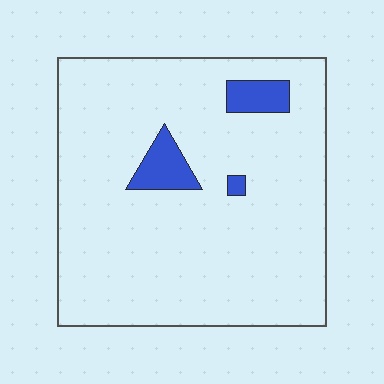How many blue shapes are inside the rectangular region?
3.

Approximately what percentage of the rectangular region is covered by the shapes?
Approximately 5%.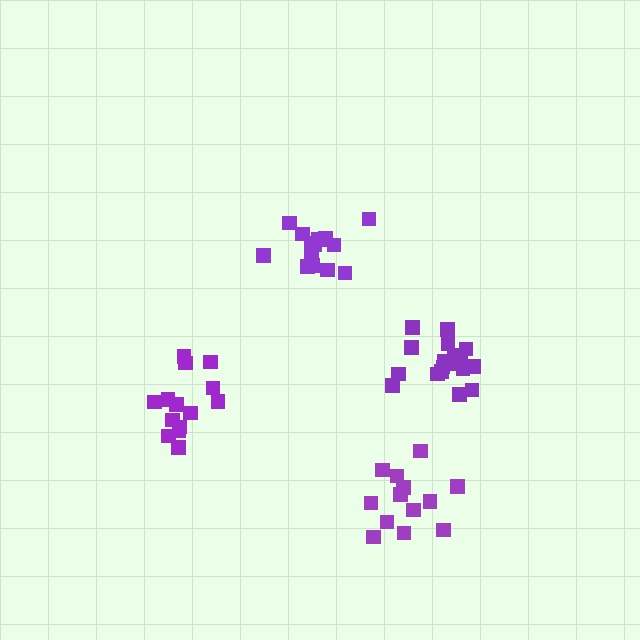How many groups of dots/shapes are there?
There are 4 groups.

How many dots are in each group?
Group 1: 14 dots, Group 2: 13 dots, Group 3: 15 dots, Group 4: 18 dots (60 total).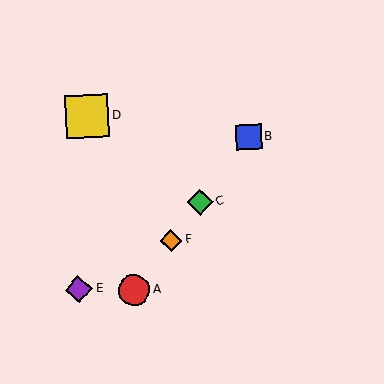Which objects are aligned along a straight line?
Objects A, B, C, F are aligned along a straight line.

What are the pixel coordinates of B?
Object B is at (249, 137).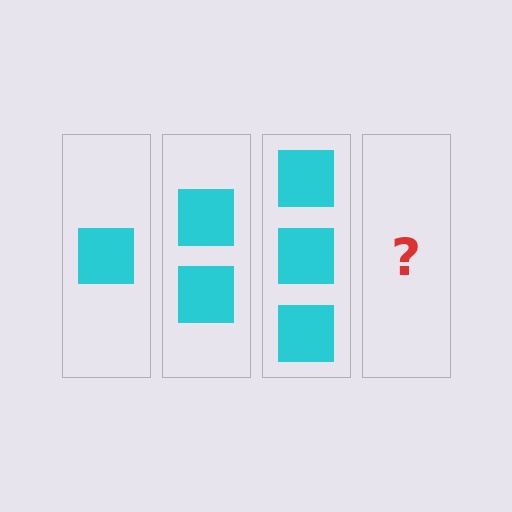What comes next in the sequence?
The next element should be 4 squares.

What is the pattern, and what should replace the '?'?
The pattern is that each step adds one more square. The '?' should be 4 squares.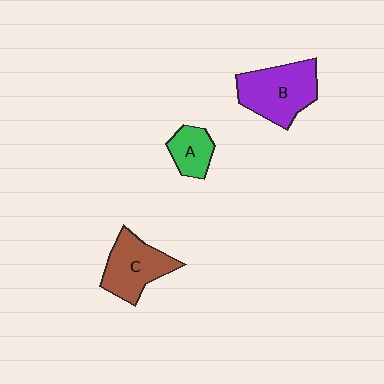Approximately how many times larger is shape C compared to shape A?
Approximately 1.7 times.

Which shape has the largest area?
Shape B (purple).